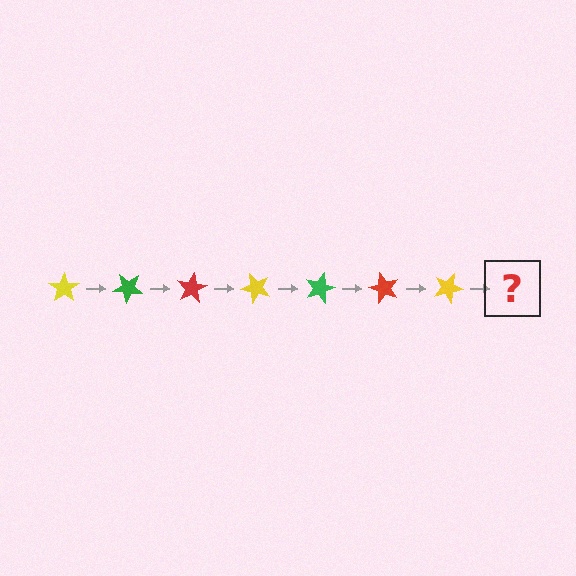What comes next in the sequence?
The next element should be a green star, rotated 280 degrees from the start.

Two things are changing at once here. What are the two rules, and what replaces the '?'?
The two rules are that it rotates 40 degrees each step and the color cycles through yellow, green, and red. The '?' should be a green star, rotated 280 degrees from the start.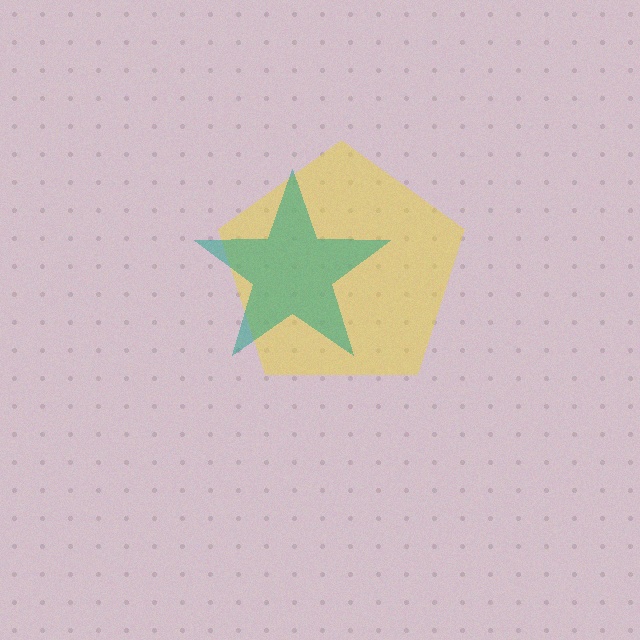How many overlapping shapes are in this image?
There are 2 overlapping shapes in the image.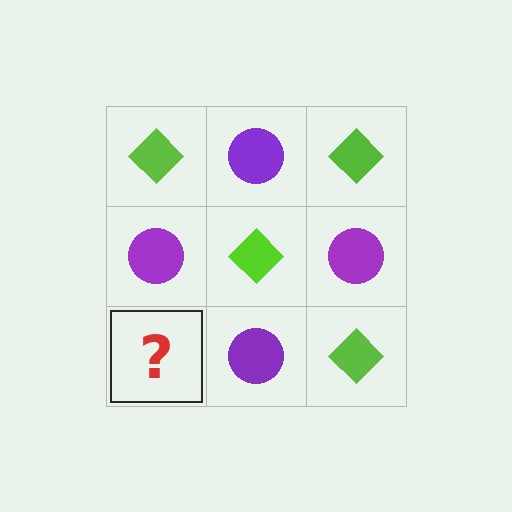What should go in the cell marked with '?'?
The missing cell should contain a lime diamond.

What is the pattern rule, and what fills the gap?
The rule is that it alternates lime diamond and purple circle in a checkerboard pattern. The gap should be filled with a lime diamond.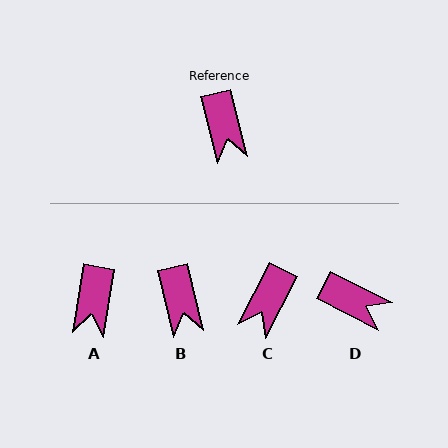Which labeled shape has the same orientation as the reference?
B.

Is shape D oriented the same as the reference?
No, it is off by about 49 degrees.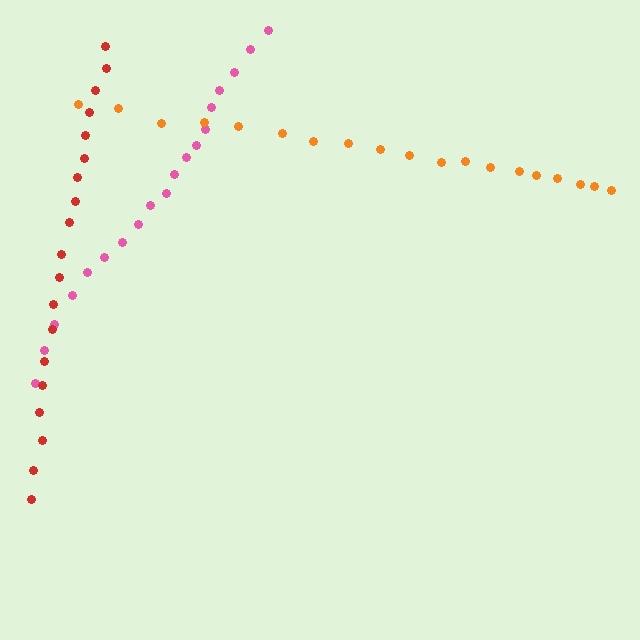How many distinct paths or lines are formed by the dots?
There are 3 distinct paths.